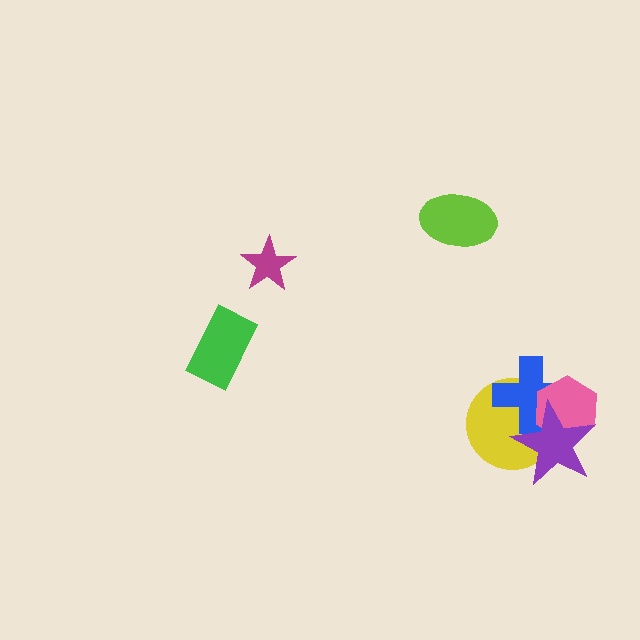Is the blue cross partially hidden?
Yes, it is partially covered by another shape.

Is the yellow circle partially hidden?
Yes, it is partially covered by another shape.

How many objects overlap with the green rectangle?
0 objects overlap with the green rectangle.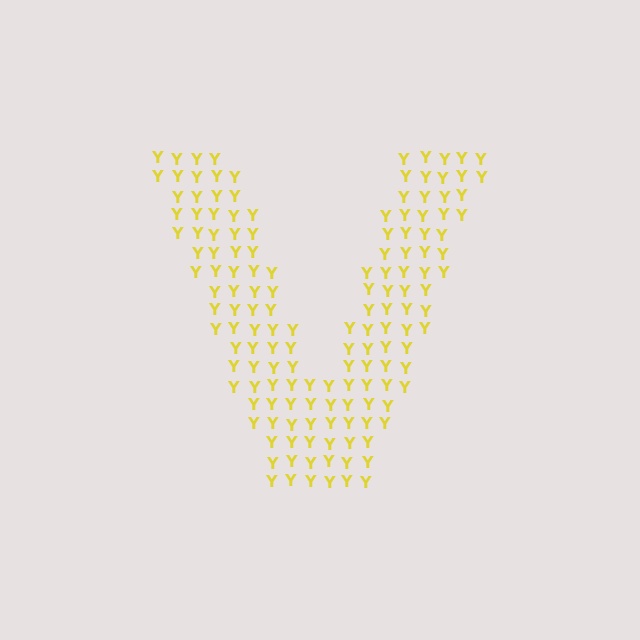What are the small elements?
The small elements are letter Y's.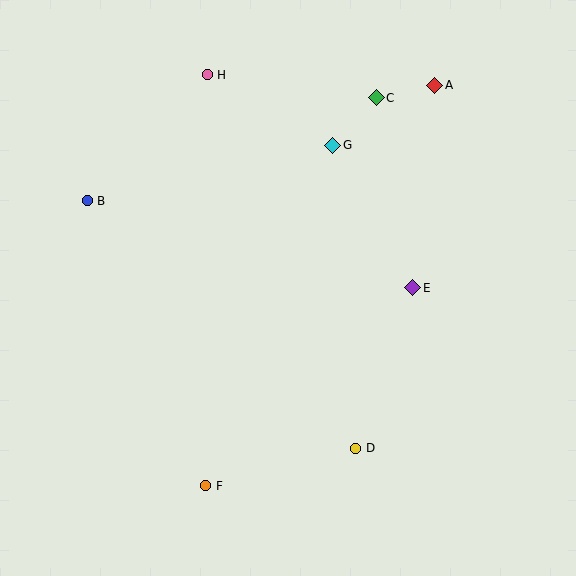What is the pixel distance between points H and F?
The distance between H and F is 411 pixels.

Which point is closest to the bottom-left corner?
Point F is closest to the bottom-left corner.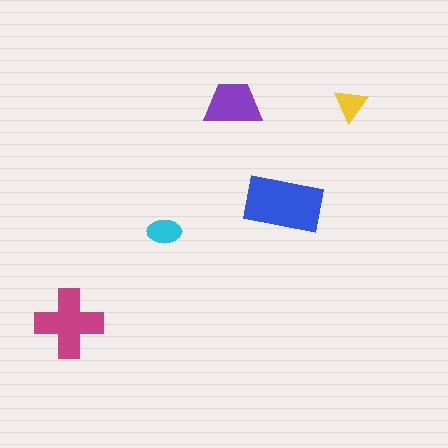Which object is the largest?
The blue rectangle.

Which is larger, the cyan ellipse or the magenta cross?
The magenta cross.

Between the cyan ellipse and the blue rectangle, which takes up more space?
The blue rectangle.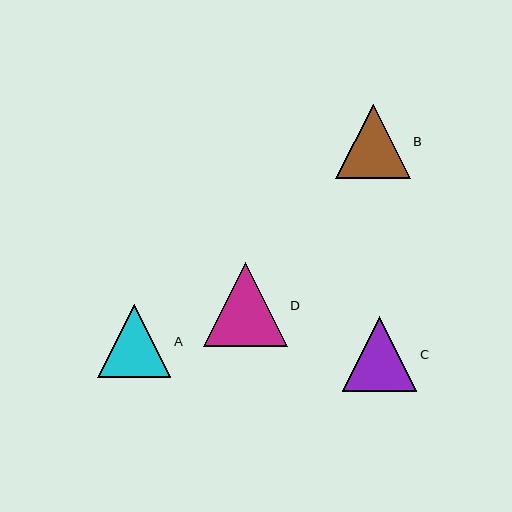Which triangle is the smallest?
Triangle A is the smallest with a size of approximately 73 pixels.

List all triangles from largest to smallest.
From largest to smallest: D, C, B, A.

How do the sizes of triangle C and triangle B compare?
Triangle C and triangle B are approximately the same size.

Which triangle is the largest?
Triangle D is the largest with a size of approximately 84 pixels.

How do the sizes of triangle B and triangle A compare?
Triangle B and triangle A are approximately the same size.